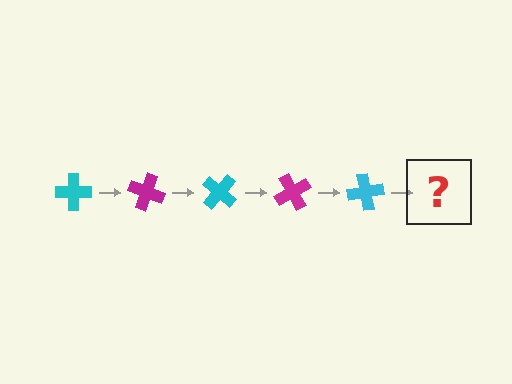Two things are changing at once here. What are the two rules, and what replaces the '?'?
The two rules are that it rotates 20 degrees each step and the color cycles through cyan and magenta. The '?' should be a magenta cross, rotated 100 degrees from the start.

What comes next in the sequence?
The next element should be a magenta cross, rotated 100 degrees from the start.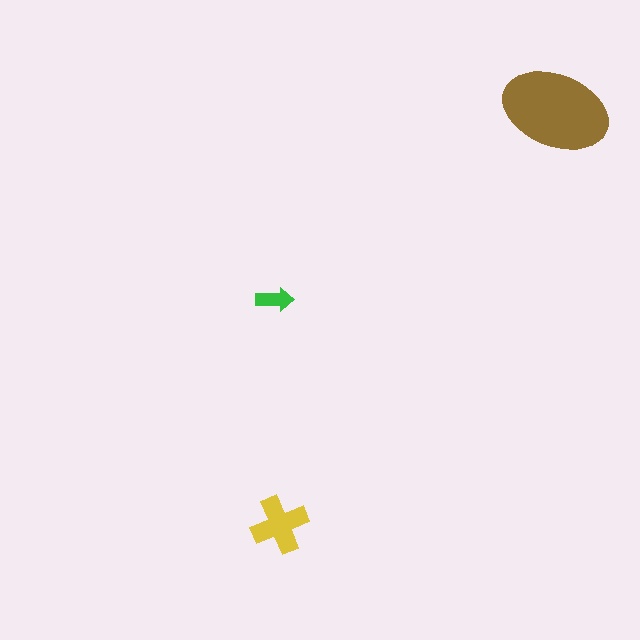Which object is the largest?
The brown ellipse.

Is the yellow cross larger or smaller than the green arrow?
Larger.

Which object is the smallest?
The green arrow.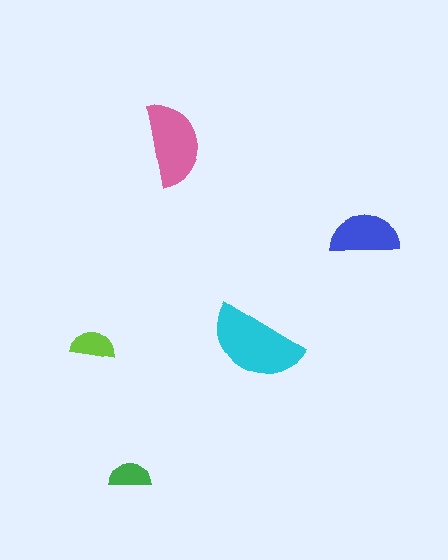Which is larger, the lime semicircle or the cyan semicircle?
The cyan one.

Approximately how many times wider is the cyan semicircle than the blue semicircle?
About 1.5 times wider.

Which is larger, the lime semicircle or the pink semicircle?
The pink one.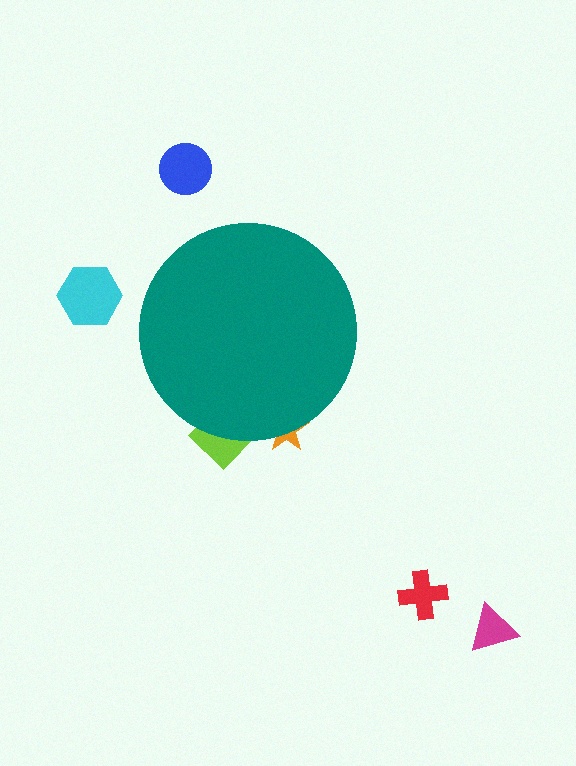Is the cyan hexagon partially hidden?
No, the cyan hexagon is fully visible.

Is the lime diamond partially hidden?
Yes, the lime diamond is partially hidden behind the teal circle.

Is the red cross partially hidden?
No, the red cross is fully visible.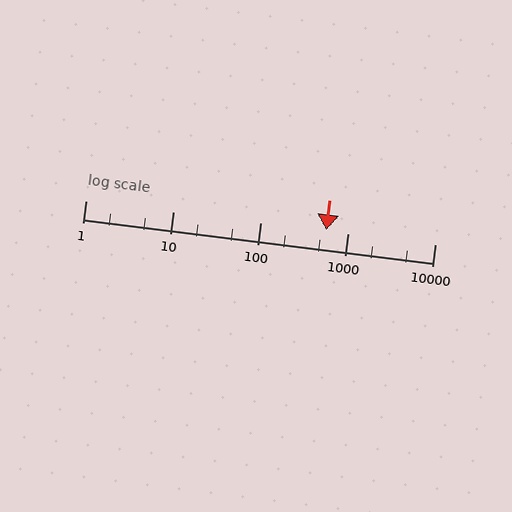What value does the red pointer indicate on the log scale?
The pointer indicates approximately 570.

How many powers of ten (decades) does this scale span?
The scale spans 4 decades, from 1 to 10000.